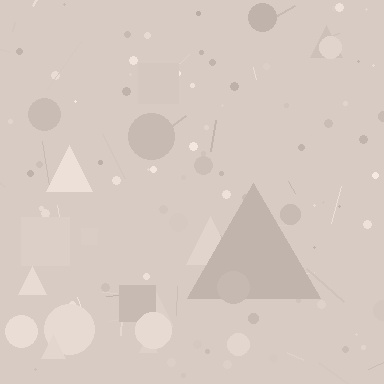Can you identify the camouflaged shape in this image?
The camouflaged shape is a triangle.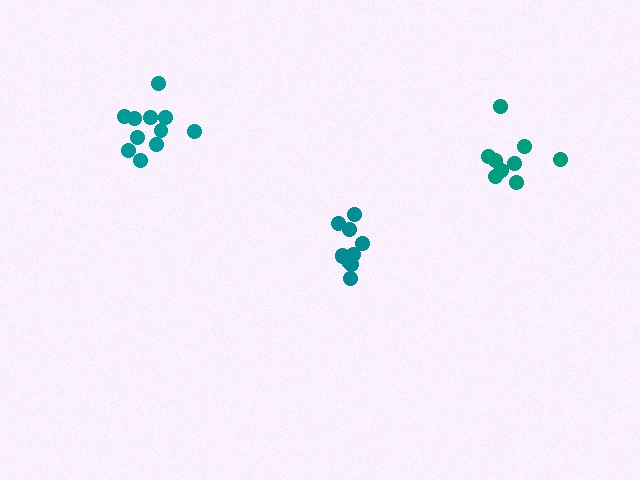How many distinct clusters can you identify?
There are 3 distinct clusters.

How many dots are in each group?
Group 1: 10 dots, Group 2: 11 dots, Group 3: 9 dots (30 total).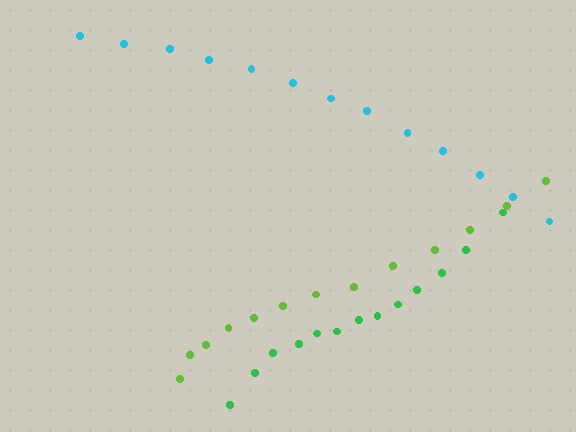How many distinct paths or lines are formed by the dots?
There are 3 distinct paths.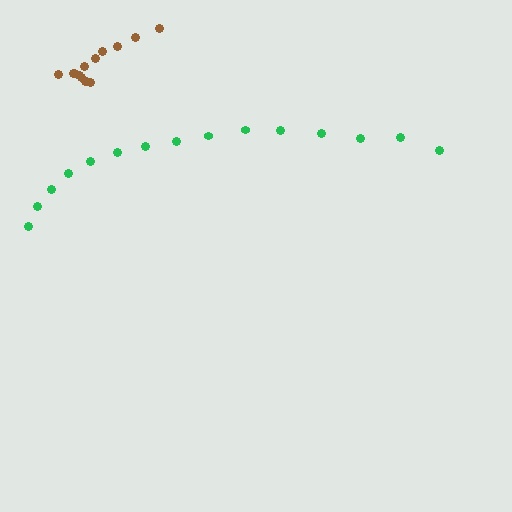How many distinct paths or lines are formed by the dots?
There are 2 distinct paths.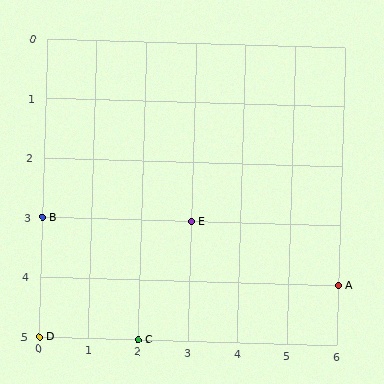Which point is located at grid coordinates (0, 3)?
Point B is at (0, 3).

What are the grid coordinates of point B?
Point B is at grid coordinates (0, 3).